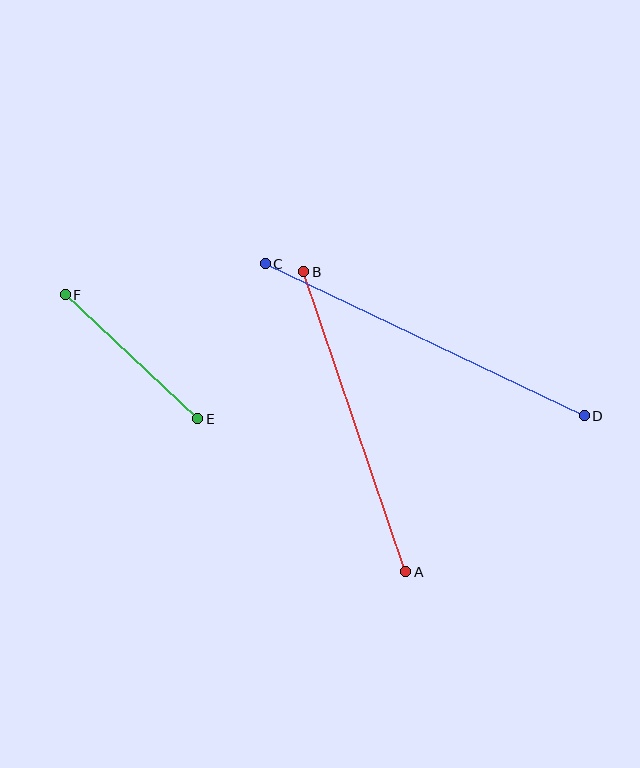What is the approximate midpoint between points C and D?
The midpoint is at approximately (425, 340) pixels.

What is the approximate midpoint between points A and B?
The midpoint is at approximately (355, 422) pixels.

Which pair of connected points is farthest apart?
Points C and D are farthest apart.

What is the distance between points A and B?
The distance is approximately 317 pixels.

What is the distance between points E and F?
The distance is approximately 182 pixels.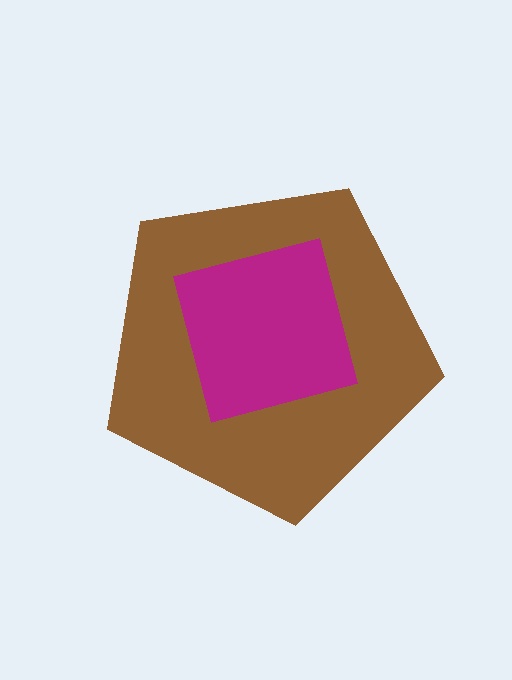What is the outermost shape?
The brown pentagon.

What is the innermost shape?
The magenta square.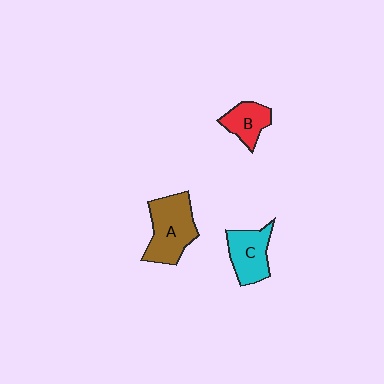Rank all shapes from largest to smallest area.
From largest to smallest: A (brown), C (cyan), B (red).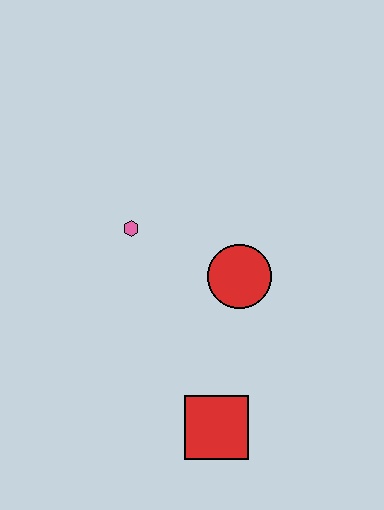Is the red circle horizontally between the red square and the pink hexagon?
No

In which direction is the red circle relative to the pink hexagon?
The red circle is to the right of the pink hexagon.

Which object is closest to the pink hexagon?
The red circle is closest to the pink hexagon.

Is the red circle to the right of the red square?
Yes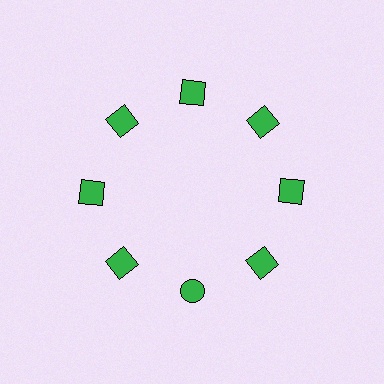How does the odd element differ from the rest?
It has a different shape: circle instead of square.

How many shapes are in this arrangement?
There are 8 shapes arranged in a ring pattern.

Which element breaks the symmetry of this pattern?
The green circle at roughly the 6 o'clock position breaks the symmetry. All other shapes are green squares.